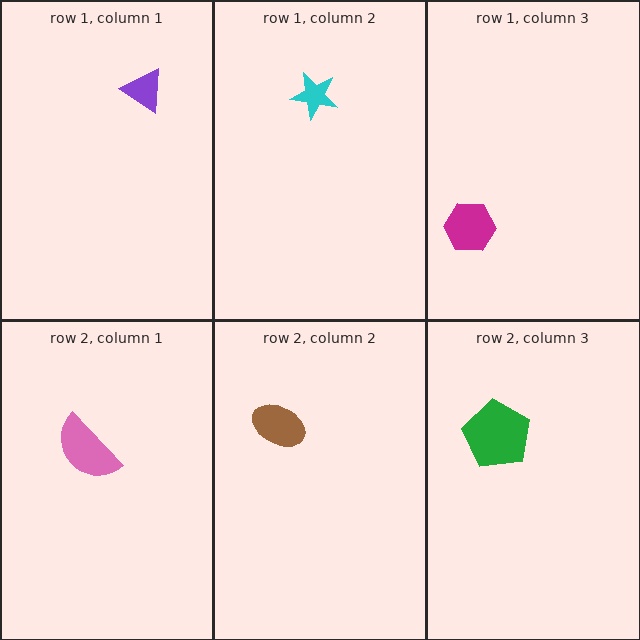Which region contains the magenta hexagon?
The row 1, column 3 region.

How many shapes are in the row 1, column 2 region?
1.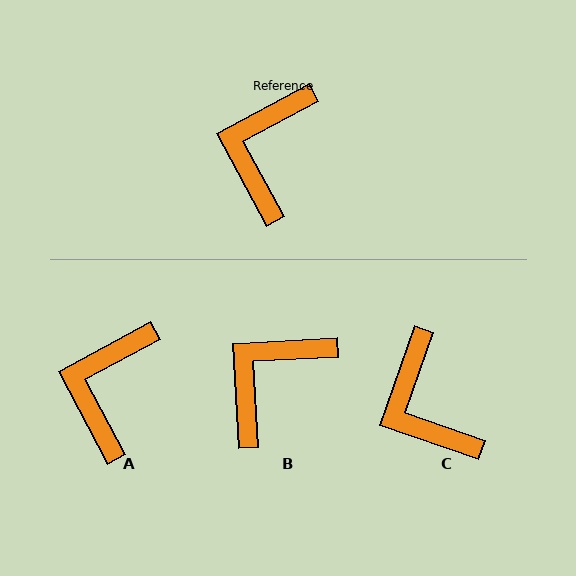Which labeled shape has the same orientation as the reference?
A.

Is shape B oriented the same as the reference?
No, it is off by about 25 degrees.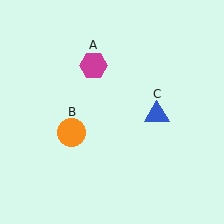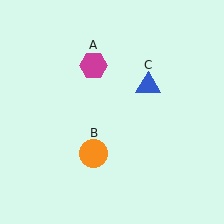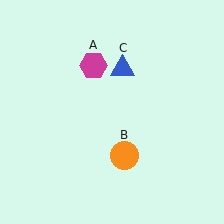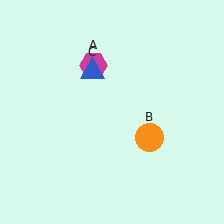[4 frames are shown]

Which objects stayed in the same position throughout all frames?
Magenta hexagon (object A) remained stationary.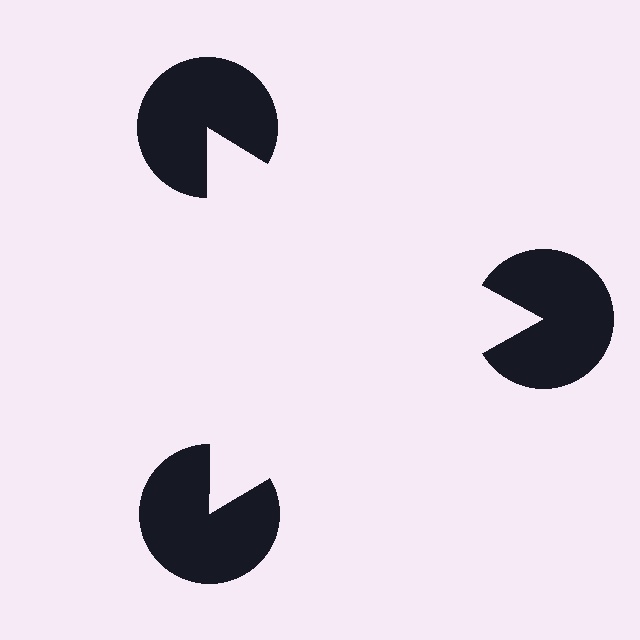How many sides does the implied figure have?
3 sides.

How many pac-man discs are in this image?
There are 3 — one at each vertex of the illusory triangle.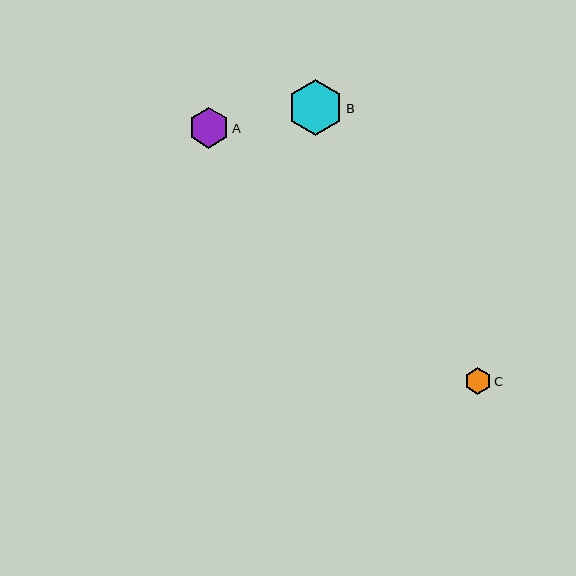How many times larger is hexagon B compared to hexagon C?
Hexagon B is approximately 2.1 times the size of hexagon C.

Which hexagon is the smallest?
Hexagon C is the smallest with a size of approximately 26 pixels.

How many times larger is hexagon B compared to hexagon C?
Hexagon B is approximately 2.1 times the size of hexagon C.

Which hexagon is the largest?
Hexagon B is the largest with a size of approximately 56 pixels.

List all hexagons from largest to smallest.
From largest to smallest: B, A, C.